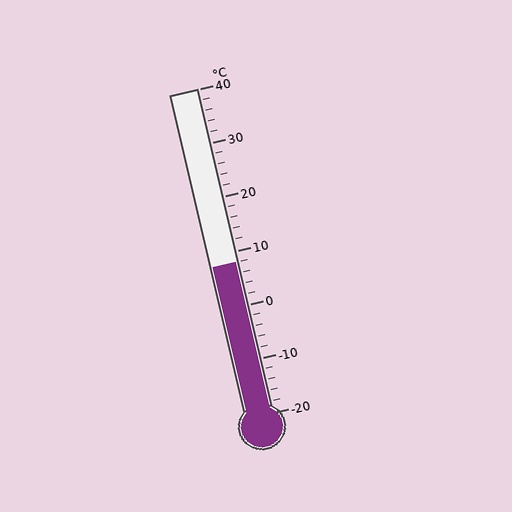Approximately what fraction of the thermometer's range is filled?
The thermometer is filled to approximately 45% of its range.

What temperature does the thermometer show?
The thermometer shows approximately 8°C.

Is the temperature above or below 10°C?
The temperature is below 10°C.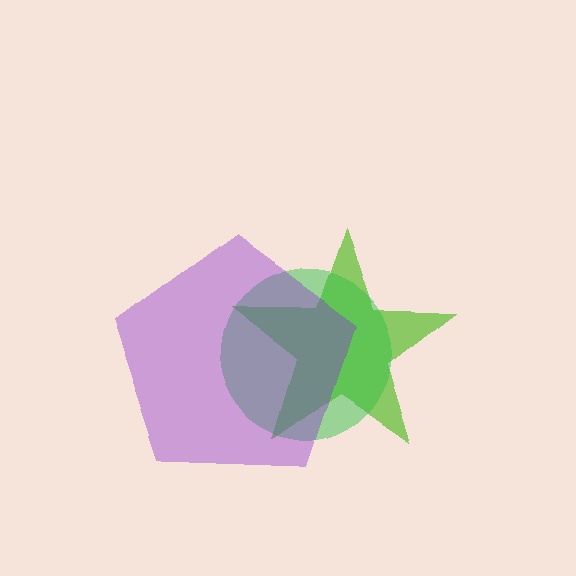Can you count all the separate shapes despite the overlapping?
Yes, there are 3 separate shapes.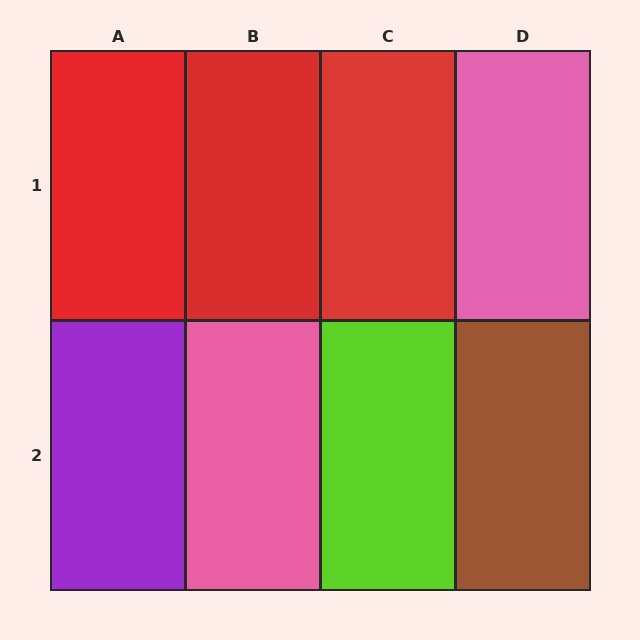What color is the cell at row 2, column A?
Purple.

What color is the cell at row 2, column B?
Pink.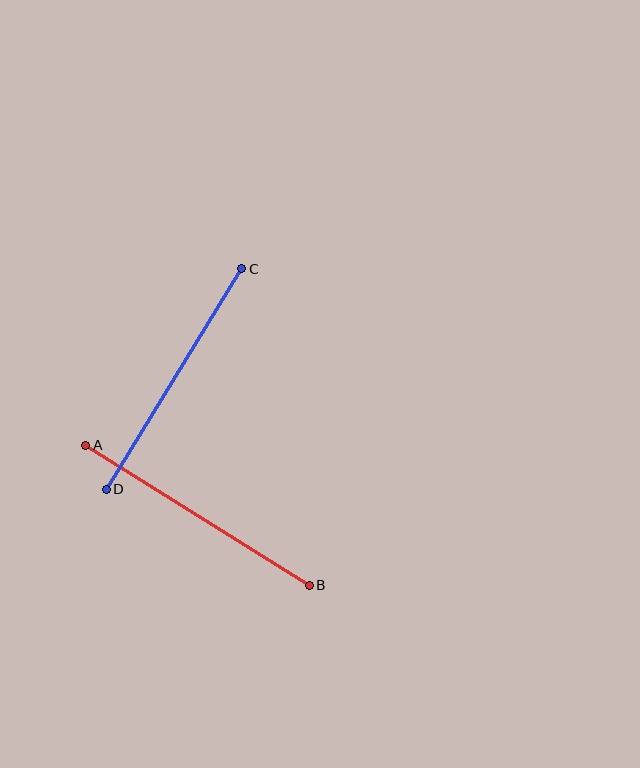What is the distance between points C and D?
The distance is approximately 259 pixels.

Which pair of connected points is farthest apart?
Points A and B are farthest apart.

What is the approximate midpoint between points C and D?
The midpoint is at approximately (174, 379) pixels.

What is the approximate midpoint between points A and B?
The midpoint is at approximately (198, 515) pixels.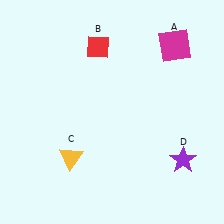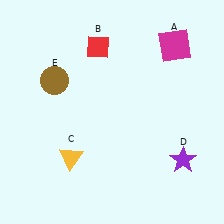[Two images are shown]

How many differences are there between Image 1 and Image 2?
There is 1 difference between the two images.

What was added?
A brown circle (E) was added in Image 2.